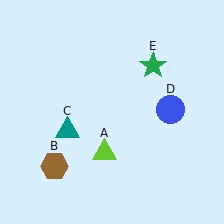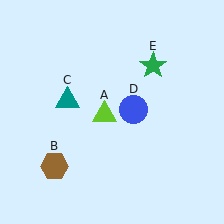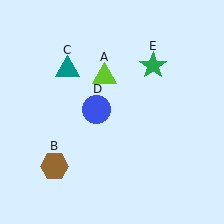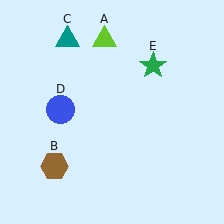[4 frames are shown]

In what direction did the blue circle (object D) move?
The blue circle (object D) moved left.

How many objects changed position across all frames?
3 objects changed position: lime triangle (object A), teal triangle (object C), blue circle (object D).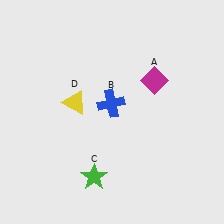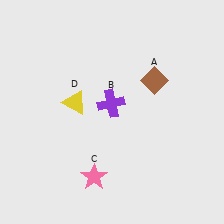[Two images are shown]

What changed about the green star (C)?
In Image 1, C is green. In Image 2, it changed to pink.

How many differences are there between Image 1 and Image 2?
There are 3 differences between the two images.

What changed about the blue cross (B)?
In Image 1, B is blue. In Image 2, it changed to purple.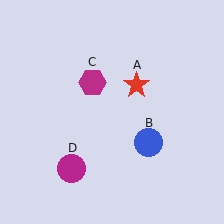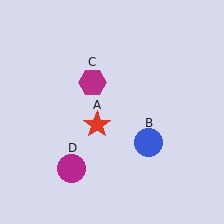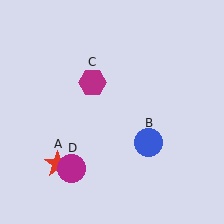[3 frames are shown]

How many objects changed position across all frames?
1 object changed position: red star (object A).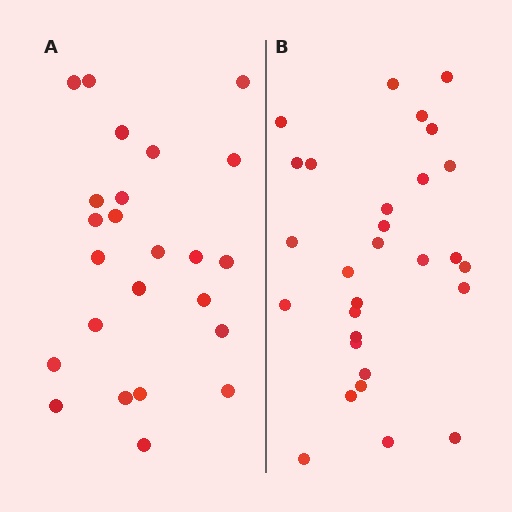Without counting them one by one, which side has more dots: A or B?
Region B (the right region) has more dots.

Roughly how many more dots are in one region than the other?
Region B has about 5 more dots than region A.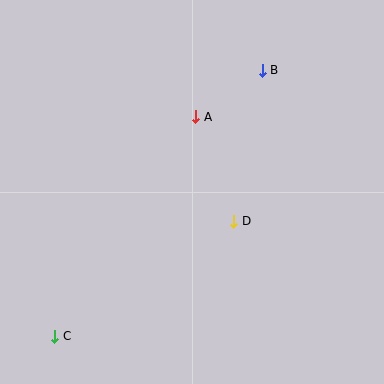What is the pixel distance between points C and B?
The distance between C and B is 338 pixels.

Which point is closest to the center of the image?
Point D at (234, 221) is closest to the center.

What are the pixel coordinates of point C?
Point C is at (55, 336).